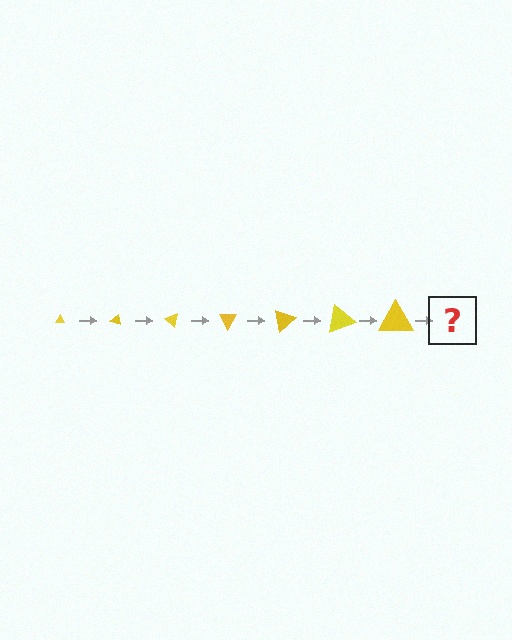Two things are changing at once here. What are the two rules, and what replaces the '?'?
The two rules are that the triangle grows larger each step and it rotates 20 degrees each step. The '?' should be a triangle, larger than the previous one and rotated 140 degrees from the start.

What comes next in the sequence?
The next element should be a triangle, larger than the previous one and rotated 140 degrees from the start.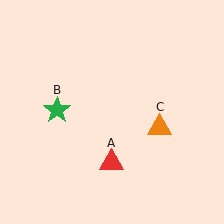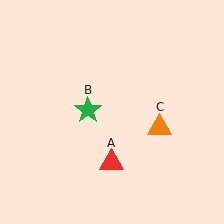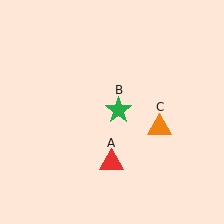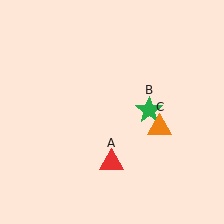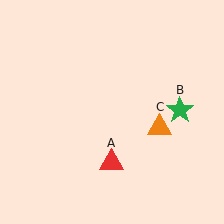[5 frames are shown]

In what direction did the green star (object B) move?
The green star (object B) moved right.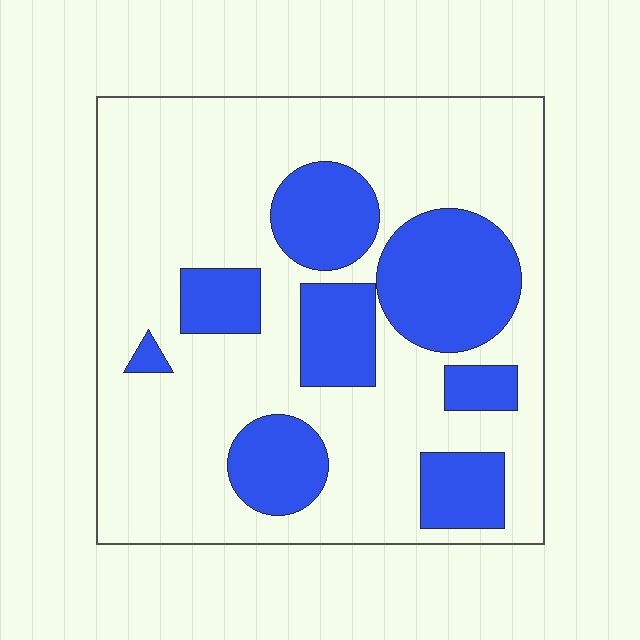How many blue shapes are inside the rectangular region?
8.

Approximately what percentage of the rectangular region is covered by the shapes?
Approximately 30%.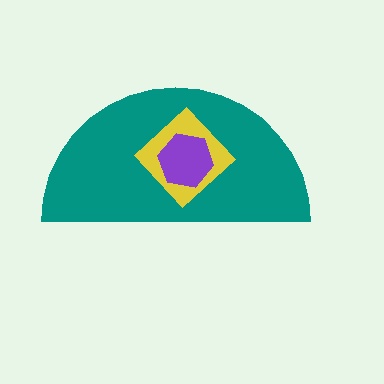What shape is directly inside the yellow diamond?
The purple hexagon.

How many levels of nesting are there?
3.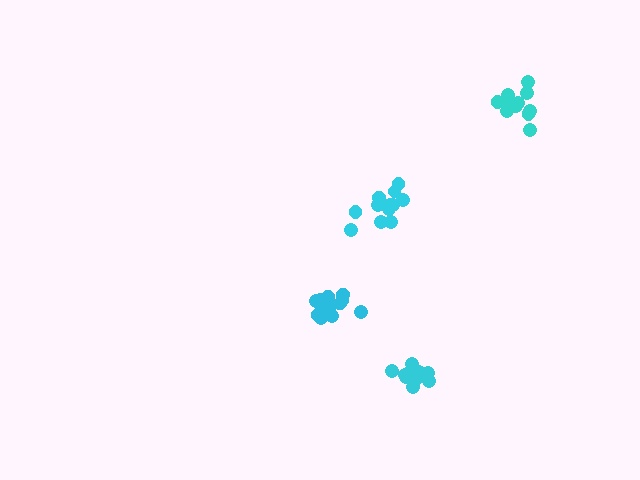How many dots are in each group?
Group 1: 13 dots, Group 2: 11 dots, Group 3: 14 dots, Group 4: 13 dots (51 total).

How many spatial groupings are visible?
There are 4 spatial groupings.